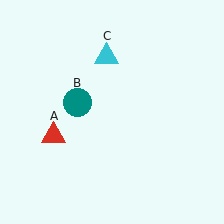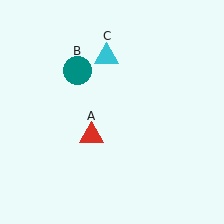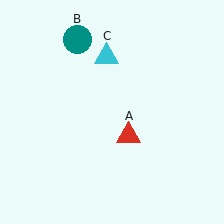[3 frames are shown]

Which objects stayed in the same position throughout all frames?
Cyan triangle (object C) remained stationary.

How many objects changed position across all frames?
2 objects changed position: red triangle (object A), teal circle (object B).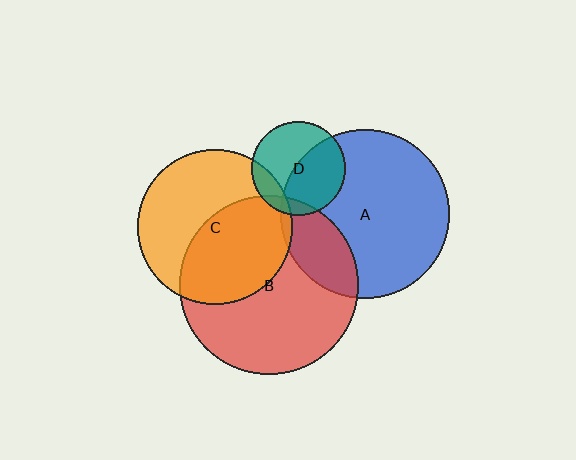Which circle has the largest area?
Circle B (red).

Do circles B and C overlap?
Yes.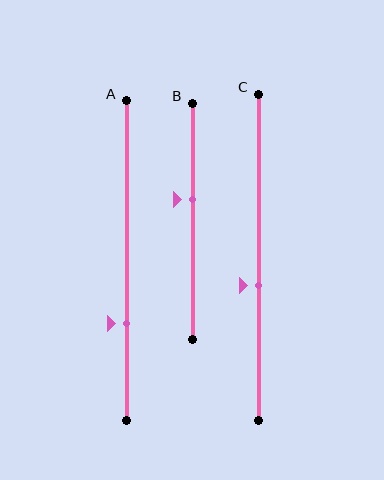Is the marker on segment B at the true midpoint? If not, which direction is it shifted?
No, the marker on segment B is shifted upward by about 9% of the segment length.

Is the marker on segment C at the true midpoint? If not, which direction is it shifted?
No, the marker on segment C is shifted downward by about 9% of the segment length.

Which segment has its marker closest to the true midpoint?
Segment C has its marker closest to the true midpoint.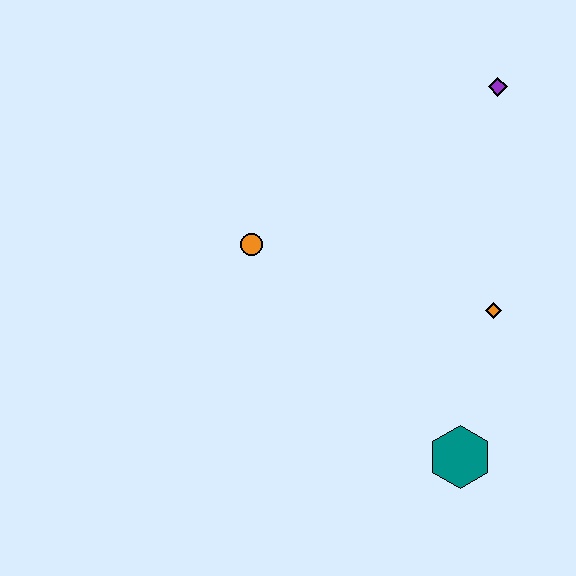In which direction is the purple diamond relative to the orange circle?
The purple diamond is to the right of the orange circle.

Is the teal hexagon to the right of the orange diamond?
No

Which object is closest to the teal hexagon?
The orange diamond is closest to the teal hexagon.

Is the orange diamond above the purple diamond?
No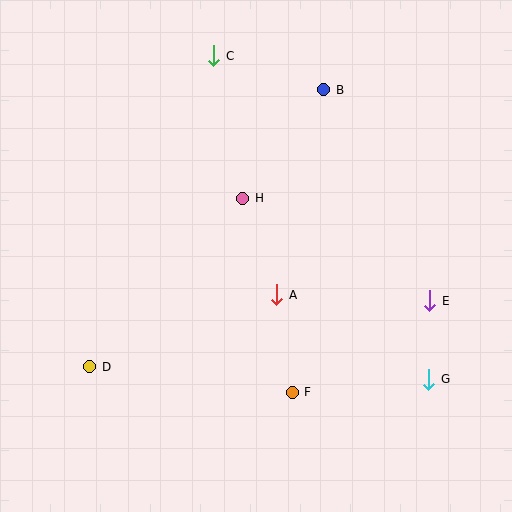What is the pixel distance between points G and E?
The distance between G and E is 78 pixels.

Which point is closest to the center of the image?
Point A at (277, 295) is closest to the center.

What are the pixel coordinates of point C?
Point C is at (214, 56).